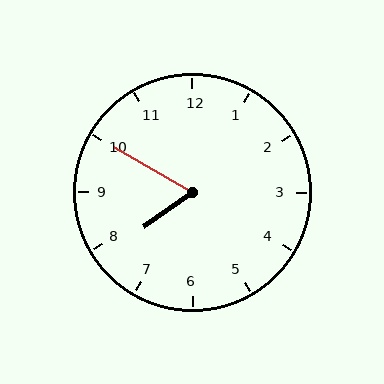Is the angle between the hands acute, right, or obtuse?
It is acute.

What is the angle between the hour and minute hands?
Approximately 65 degrees.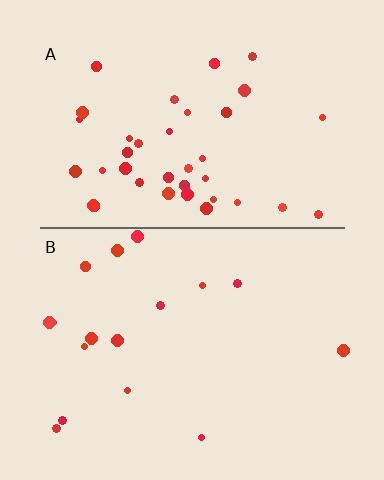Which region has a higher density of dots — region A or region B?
A (the top).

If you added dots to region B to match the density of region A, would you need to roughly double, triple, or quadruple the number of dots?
Approximately double.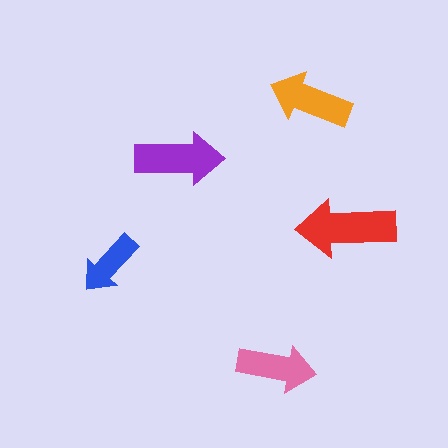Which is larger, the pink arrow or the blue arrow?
The pink one.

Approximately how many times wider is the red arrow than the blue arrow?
About 1.5 times wider.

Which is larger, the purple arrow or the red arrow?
The red one.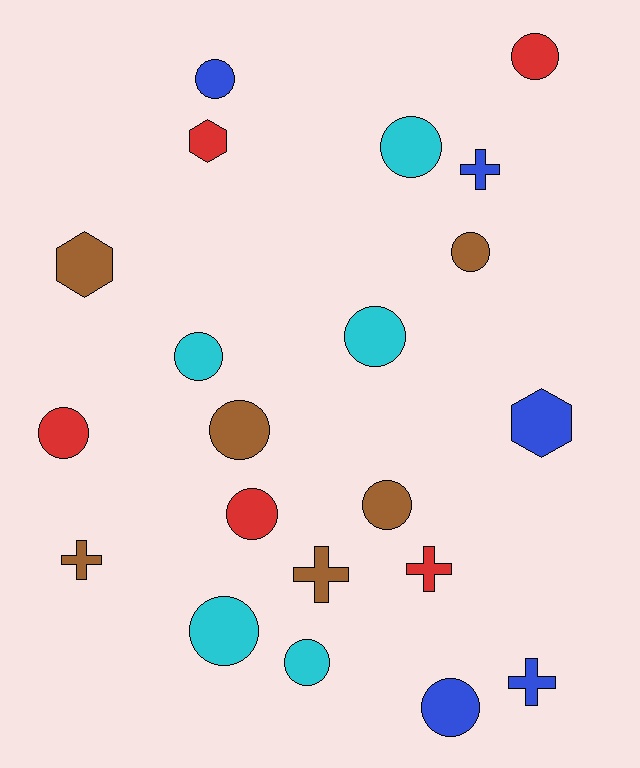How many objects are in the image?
There are 21 objects.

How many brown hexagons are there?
There is 1 brown hexagon.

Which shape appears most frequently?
Circle, with 13 objects.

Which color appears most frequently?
Brown, with 6 objects.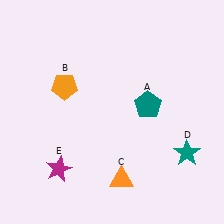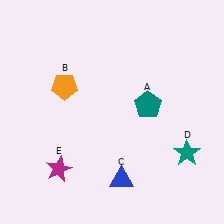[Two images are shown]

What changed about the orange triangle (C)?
In Image 1, C is orange. In Image 2, it changed to blue.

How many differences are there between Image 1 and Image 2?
There is 1 difference between the two images.